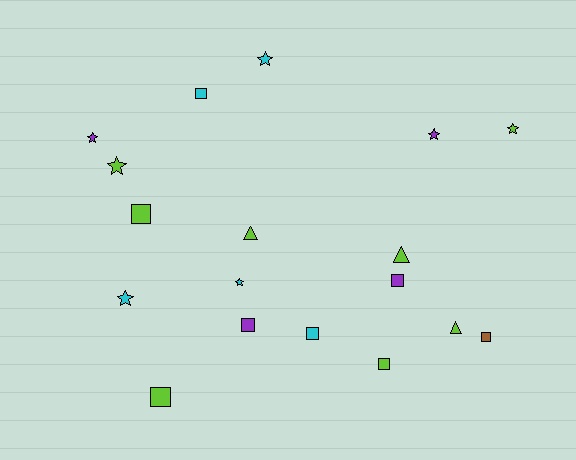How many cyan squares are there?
There are 2 cyan squares.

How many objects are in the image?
There are 18 objects.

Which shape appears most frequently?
Square, with 8 objects.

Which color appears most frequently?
Lime, with 8 objects.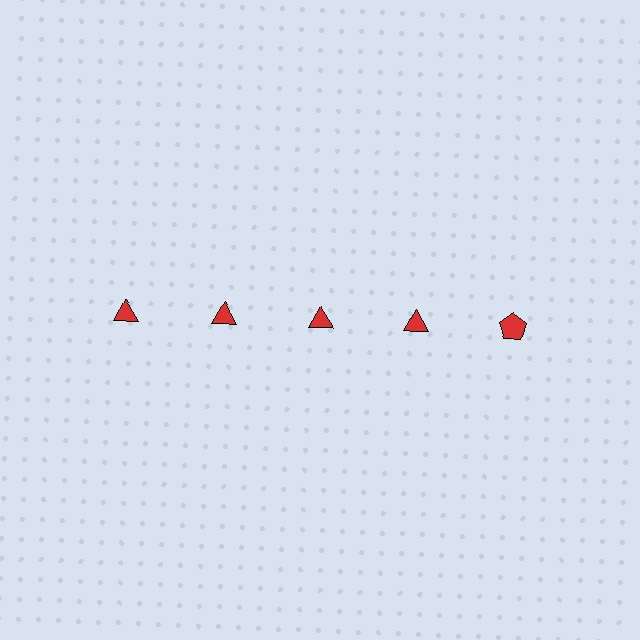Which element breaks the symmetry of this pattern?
The red pentagon in the top row, rightmost column breaks the symmetry. All other shapes are red triangles.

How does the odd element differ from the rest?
It has a different shape: pentagon instead of triangle.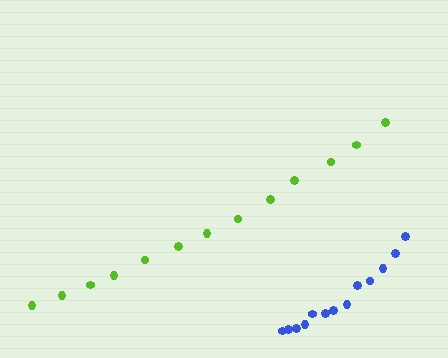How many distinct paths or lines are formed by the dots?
There are 2 distinct paths.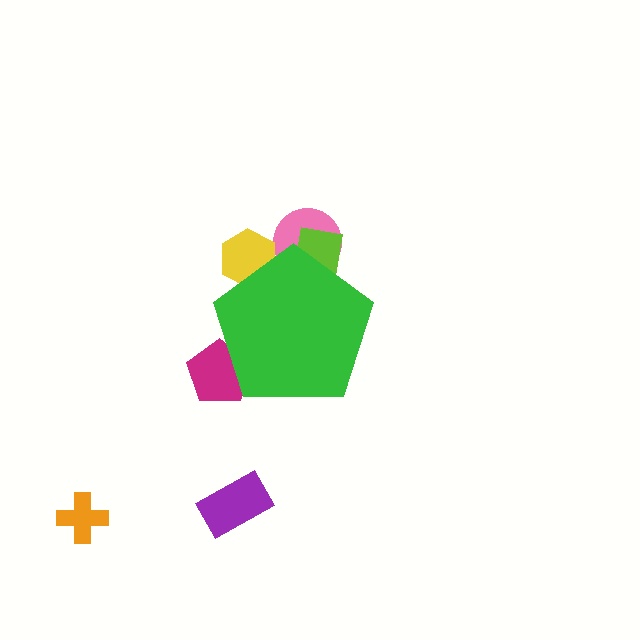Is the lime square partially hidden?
Yes, the lime square is partially hidden behind the green pentagon.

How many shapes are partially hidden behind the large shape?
4 shapes are partially hidden.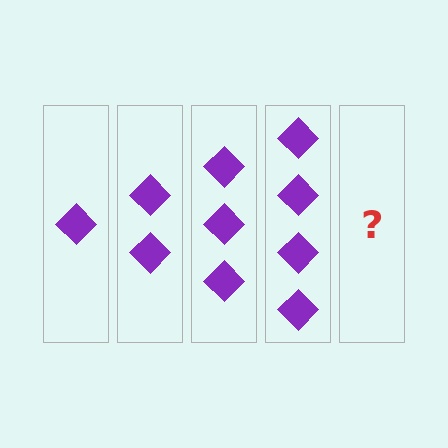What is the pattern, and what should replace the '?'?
The pattern is that each step adds one more diamond. The '?' should be 5 diamonds.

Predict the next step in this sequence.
The next step is 5 diamonds.